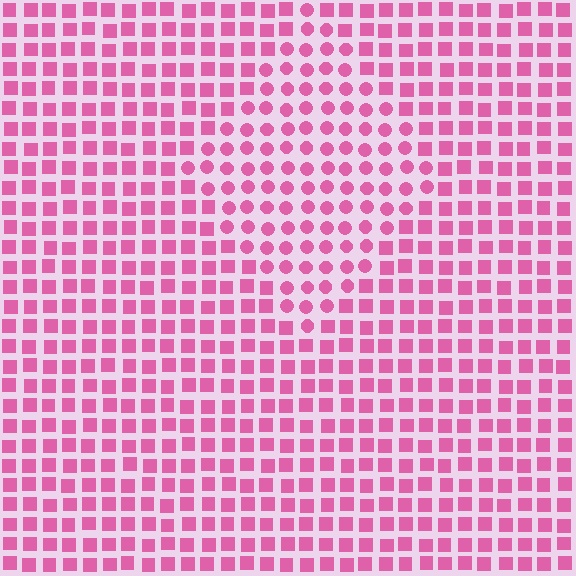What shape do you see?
I see a diamond.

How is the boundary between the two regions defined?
The boundary is defined by a change in element shape: circles inside vs. squares outside. All elements share the same color and spacing.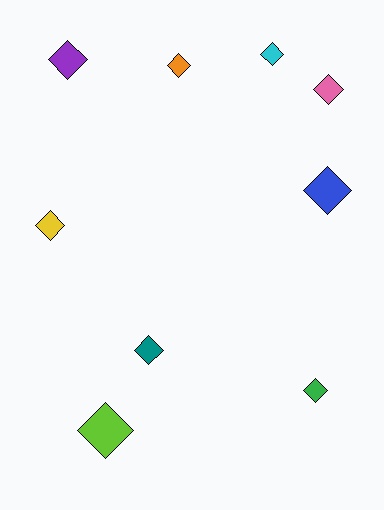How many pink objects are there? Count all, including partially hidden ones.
There is 1 pink object.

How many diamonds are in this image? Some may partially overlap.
There are 9 diamonds.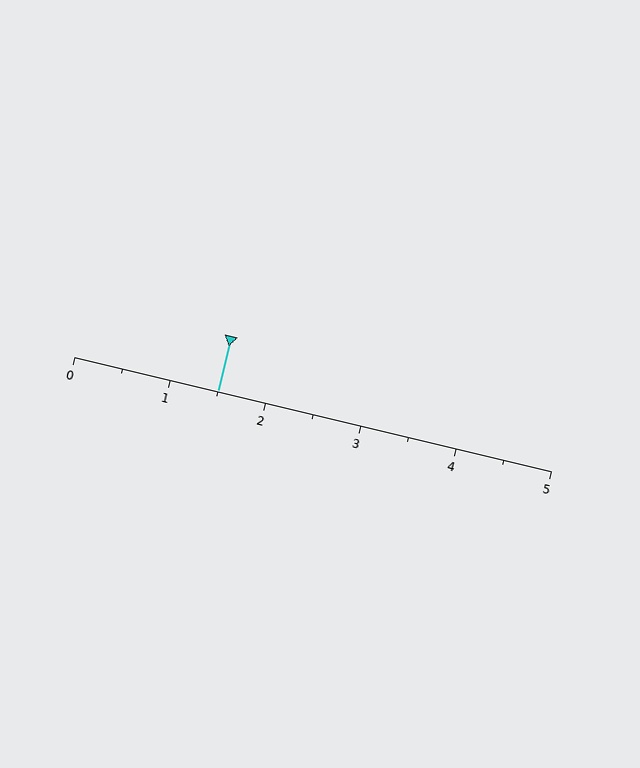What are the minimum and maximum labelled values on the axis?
The axis runs from 0 to 5.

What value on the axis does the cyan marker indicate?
The marker indicates approximately 1.5.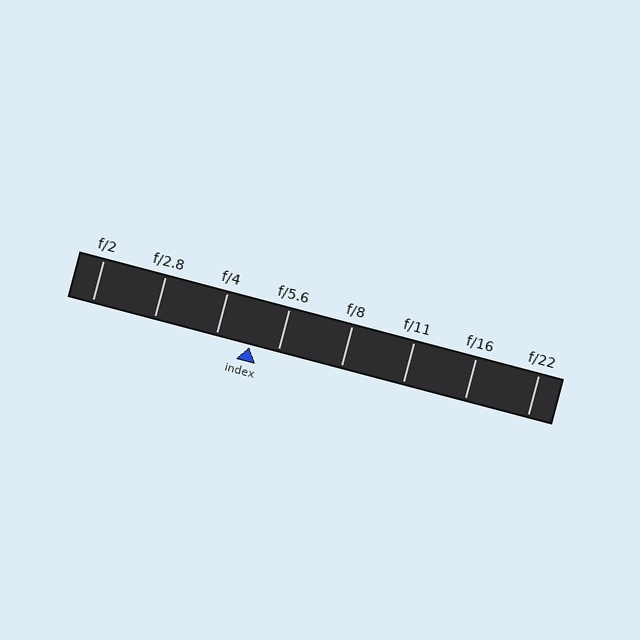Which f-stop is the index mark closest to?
The index mark is closest to f/5.6.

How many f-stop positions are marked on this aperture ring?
There are 8 f-stop positions marked.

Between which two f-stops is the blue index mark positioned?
The index mark is between f/4 and f/5.6.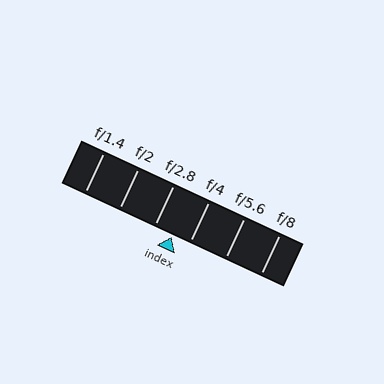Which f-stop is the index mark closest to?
The index mark is closest to f/4.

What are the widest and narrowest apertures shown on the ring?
The widest aperture shown is f/1.4 and the narrowest is f/8.